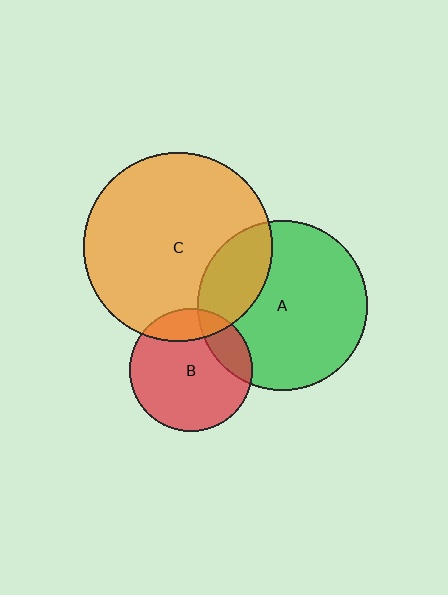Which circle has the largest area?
Circle C (orange).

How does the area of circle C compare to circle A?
Approximately 1.2 times.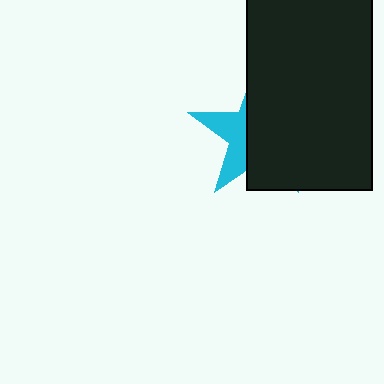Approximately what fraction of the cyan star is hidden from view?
Roughly 66% of the cyan star is hidden behind the black rectangle.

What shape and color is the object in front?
The object in front is a black rectangle.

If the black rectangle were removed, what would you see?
You would see the complete cyan star.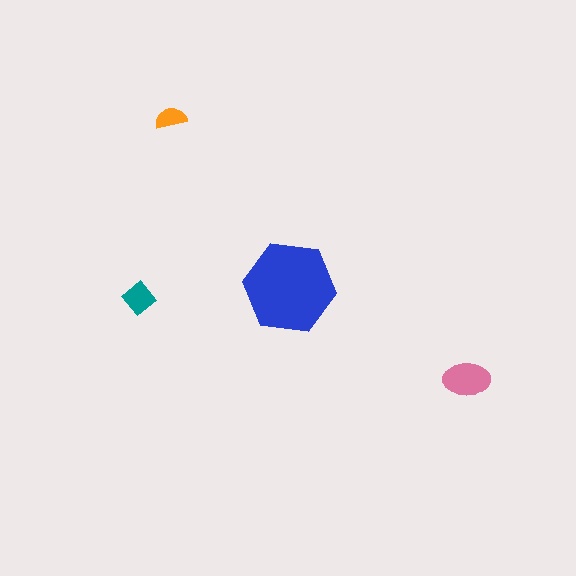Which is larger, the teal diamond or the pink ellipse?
The pink ellipse.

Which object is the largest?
The blue hexagon.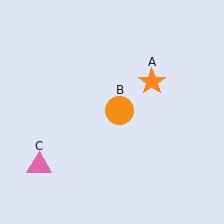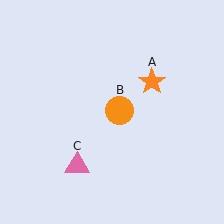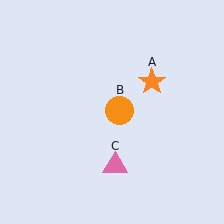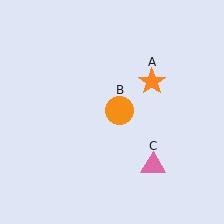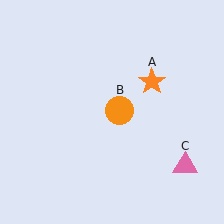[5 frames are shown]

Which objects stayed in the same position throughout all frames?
Orange star (object A) and orange circle (object B) remained stationary.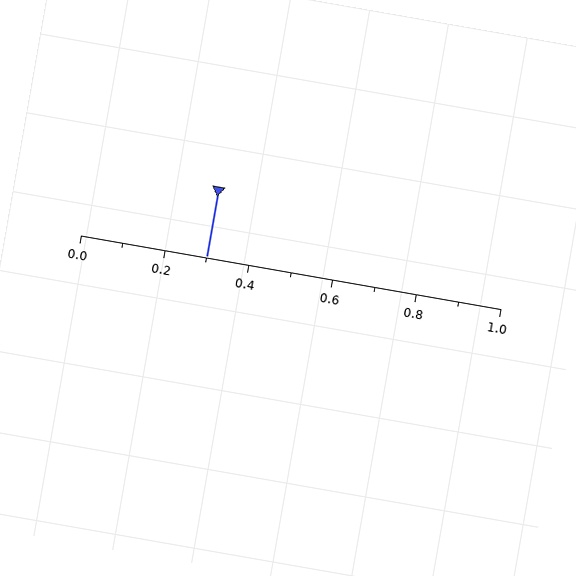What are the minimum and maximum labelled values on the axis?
The axis runs from 0.0 to 1.0.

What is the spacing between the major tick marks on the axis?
The major ticks are spaced 0.2 apart.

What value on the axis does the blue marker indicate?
The marker indicates approximately 0.3.